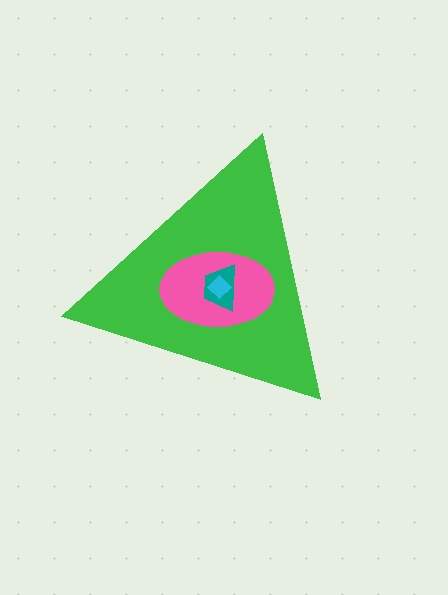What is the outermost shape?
The green triangle.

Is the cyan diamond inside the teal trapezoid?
Yes.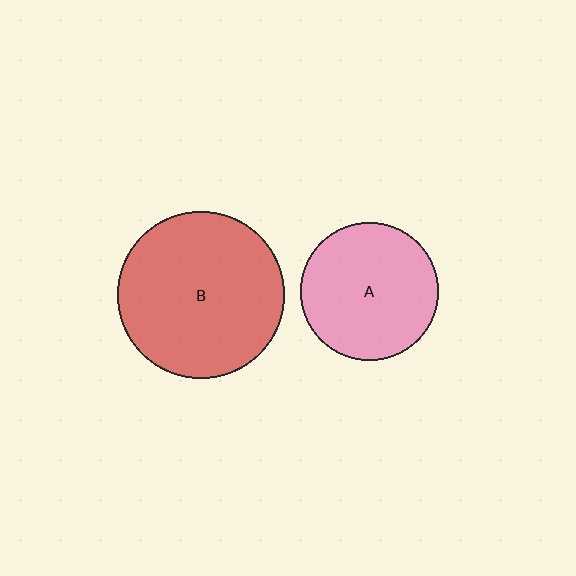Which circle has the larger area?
Circle B (red).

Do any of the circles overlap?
No, none of the circles overlap.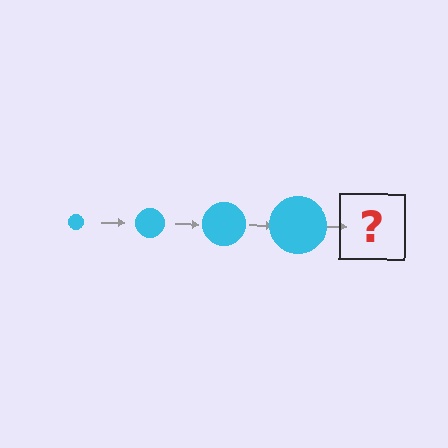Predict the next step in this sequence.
The next step is a cyan circle, larger than the previous one.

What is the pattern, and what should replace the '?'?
The pattern is that the circle gets progressively larger each step. The '?' should be a cyan circle, larger than the previous one.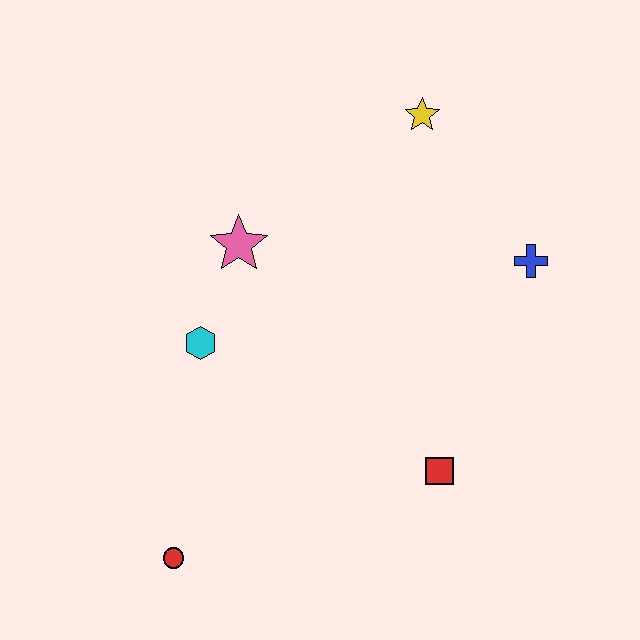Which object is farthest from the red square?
The yellow star is farthest from the red square.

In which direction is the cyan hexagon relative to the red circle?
The cyan hexagon is above the red circle.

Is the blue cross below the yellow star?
Yes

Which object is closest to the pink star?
The cyan hexagon is closest to the pink star.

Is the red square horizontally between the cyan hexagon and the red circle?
No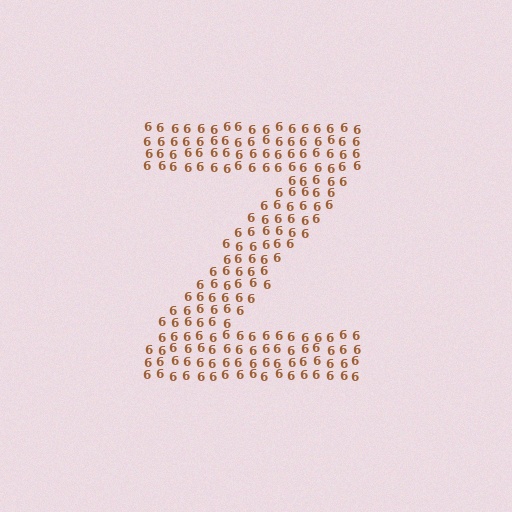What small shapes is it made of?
It is made of small digit 6's.